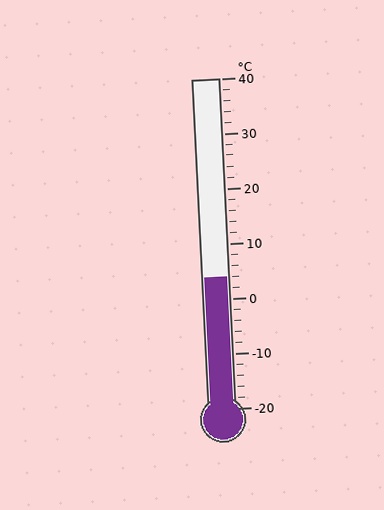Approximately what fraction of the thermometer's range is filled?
The thermometer is filled to approximately 40% of its range.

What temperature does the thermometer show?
The thermometer shows approximately 4°C.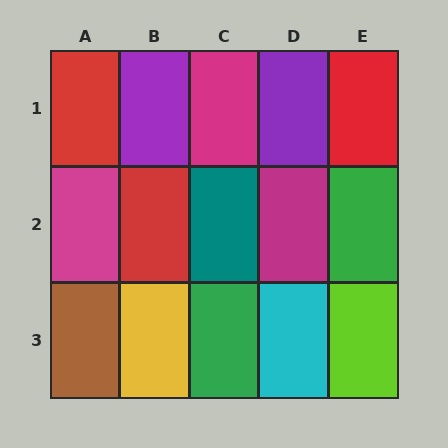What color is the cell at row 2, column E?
Green.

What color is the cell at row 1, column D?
Purple.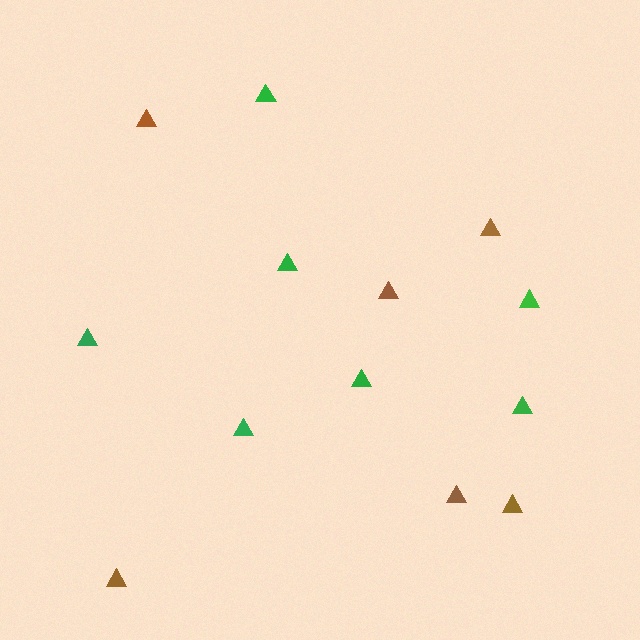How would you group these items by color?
There are 2 groups: one group of green triangles (7) and one group of brown triangles (6).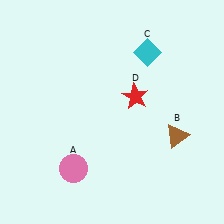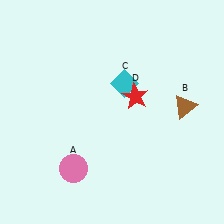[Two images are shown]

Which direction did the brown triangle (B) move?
The brown triangle (B) moved up.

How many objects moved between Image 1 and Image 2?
2 objects moved between the two images.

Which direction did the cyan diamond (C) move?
The cyan diamond (C) moved down.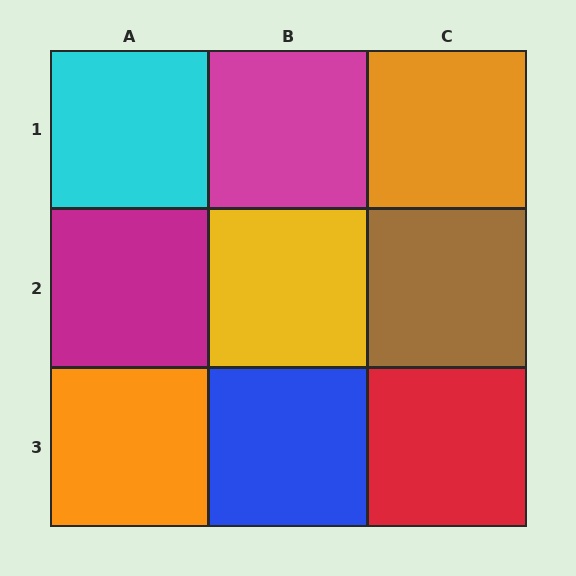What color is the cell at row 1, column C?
Orange.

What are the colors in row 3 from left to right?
Orange, blue, red.